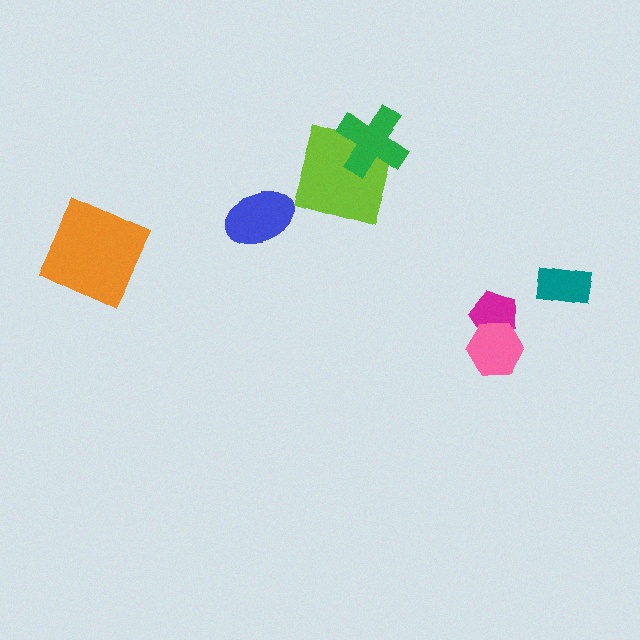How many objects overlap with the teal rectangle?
0 objects overlap with the teal rectangle.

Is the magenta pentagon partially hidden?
Yes, it is partially covered by another shape.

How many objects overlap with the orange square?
0 objects overlap with the orange square.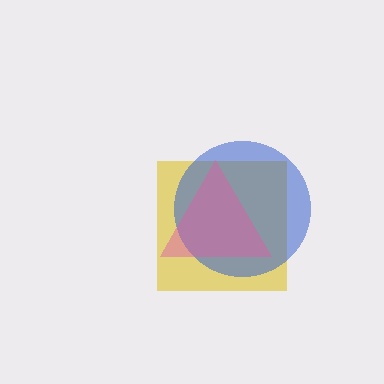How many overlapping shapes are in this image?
There are 3 overlapping shapes in the image.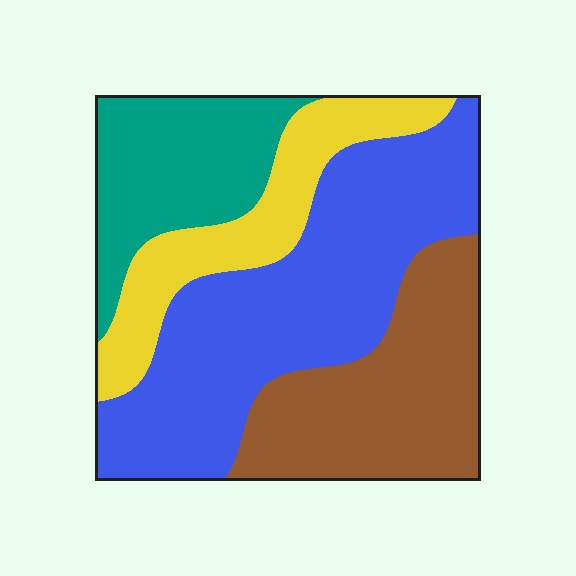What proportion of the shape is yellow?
Yellow covers 17% of the shape.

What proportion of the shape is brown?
Brown covers roughly 25% of the shape.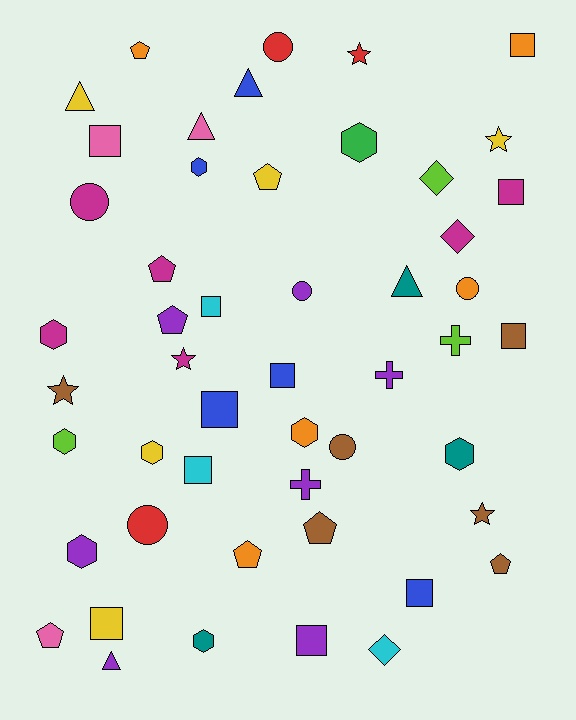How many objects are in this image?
There are 50 objects.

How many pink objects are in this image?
There are 3 pink objects.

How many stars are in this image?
There are 5 stars.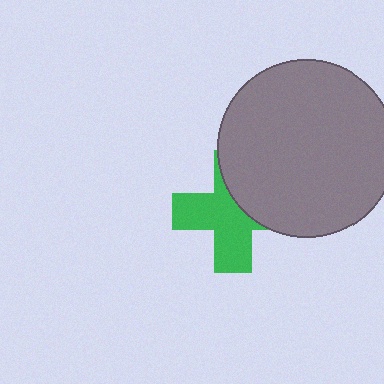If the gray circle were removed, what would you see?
You would see the complete green cross.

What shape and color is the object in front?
The object in front is a gray circle.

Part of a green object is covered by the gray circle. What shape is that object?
It is a cross.